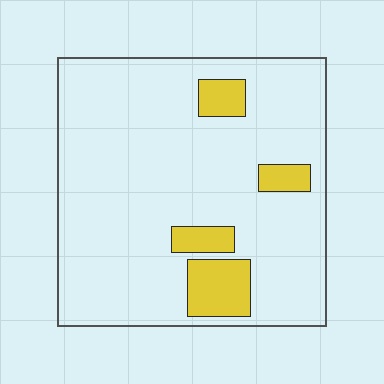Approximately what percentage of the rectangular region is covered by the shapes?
Approximately 10%.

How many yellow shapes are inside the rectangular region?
4.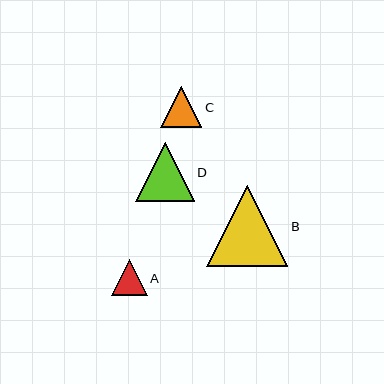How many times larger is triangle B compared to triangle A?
Triangle B is approximately 2.3 times the size of triangle A.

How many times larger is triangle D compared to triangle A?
Triangle D is approximately 1.6 times the size of triangle A.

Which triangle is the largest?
Triangle B is the largest with a size of approximately 81 pixels.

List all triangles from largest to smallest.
From largest to smallest: B, D, C, A.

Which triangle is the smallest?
Triangle A is the smallest with a size of approximately 36 pixels.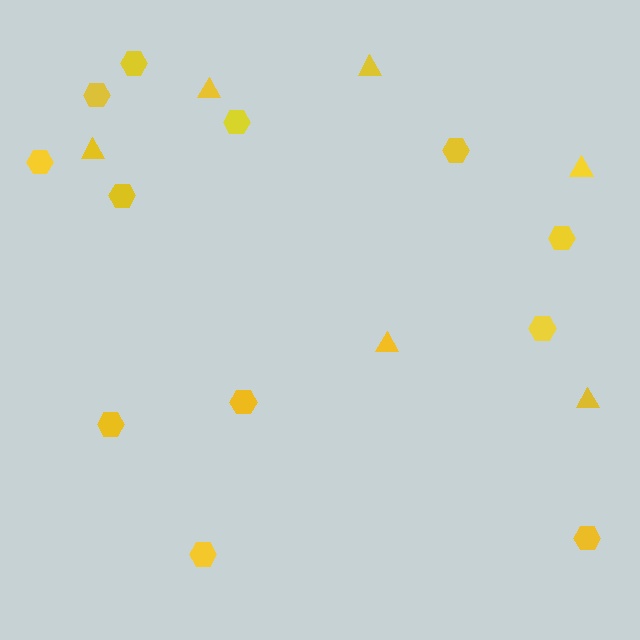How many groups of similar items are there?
There are 2 groups: one group of hexagons (12) and one group of triangles (6).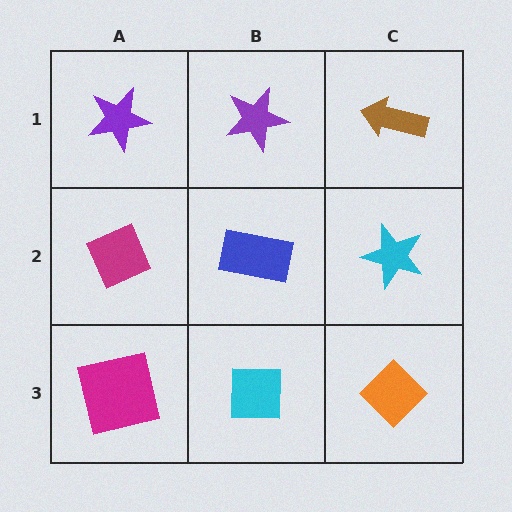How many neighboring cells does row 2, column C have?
3.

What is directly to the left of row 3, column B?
A magenta square.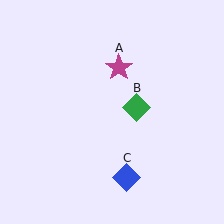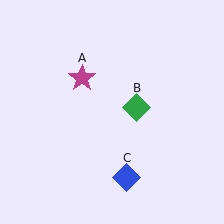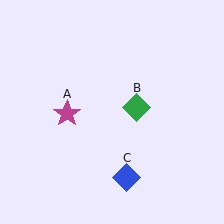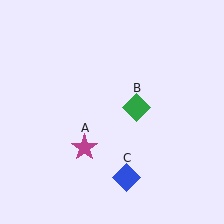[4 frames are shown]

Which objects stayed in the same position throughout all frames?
Green diamond (object B) and blue diamond (object C) remained stationary.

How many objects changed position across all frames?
1 object changed position: magenta star (object A).